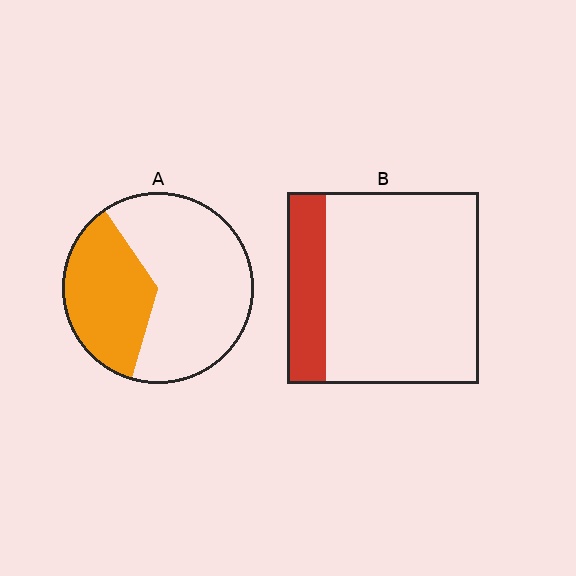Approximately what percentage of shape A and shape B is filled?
A is approximately 35% and B is approximately 20%.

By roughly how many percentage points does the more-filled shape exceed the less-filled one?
By roughly 15 percentage points (A over B).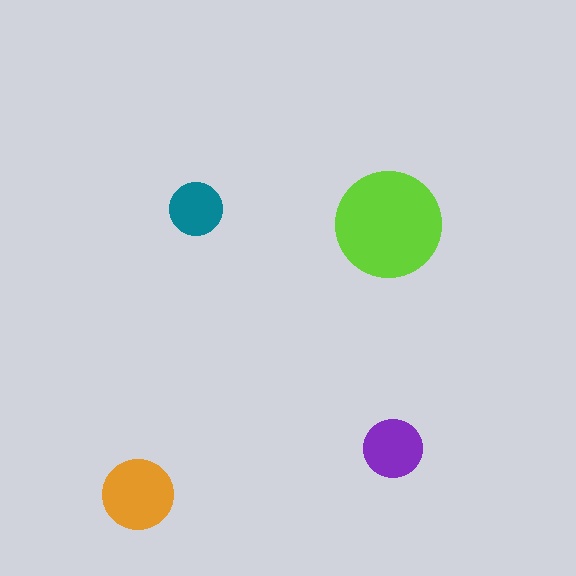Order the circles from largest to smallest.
the lime one, the orange one, the purple one, the teal one.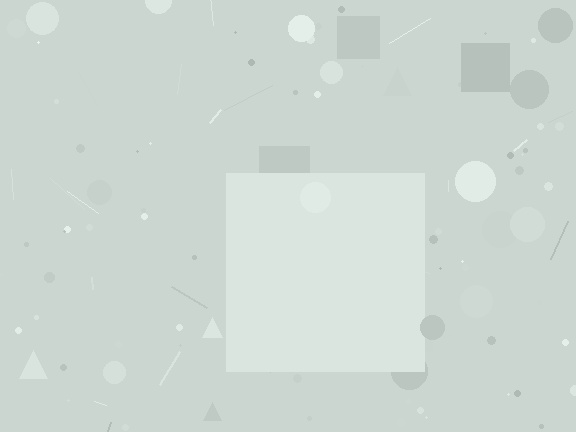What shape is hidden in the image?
A square is hidden in the image.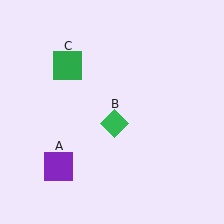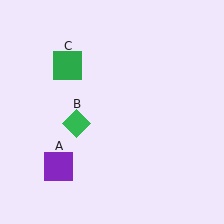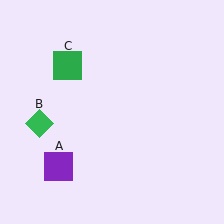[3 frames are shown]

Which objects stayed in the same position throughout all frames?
Purple square (object A) and green square (object C) remained stationary.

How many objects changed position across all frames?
1 object changed position: green diamond (object B).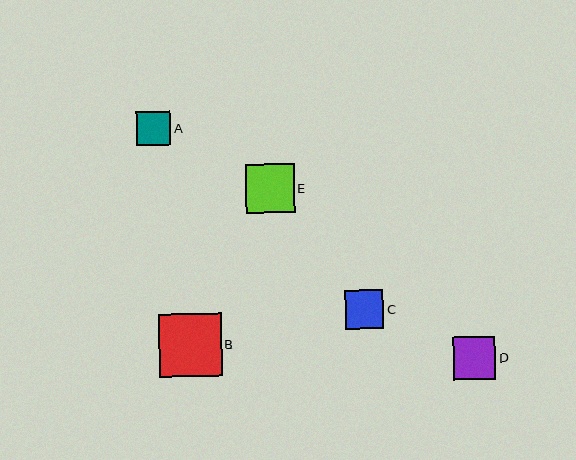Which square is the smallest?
Square A is the smallest with a size of approximately 35 pixels.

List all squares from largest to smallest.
From largest to smallest: B, E, D, C, A.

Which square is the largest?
Square B is the largest with a size of approximately 63 pixels.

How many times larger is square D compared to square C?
Square D is approximately 1.1 times the size of square C.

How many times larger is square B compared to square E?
Square B is approximately 1.3 times the size of square E.